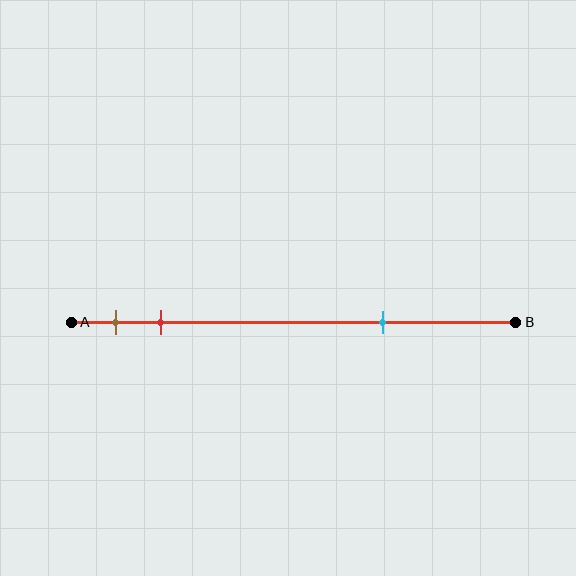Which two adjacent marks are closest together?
The brown and red marks are the closest adjacent pair.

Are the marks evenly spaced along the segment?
No, the marks are not evenly spaced.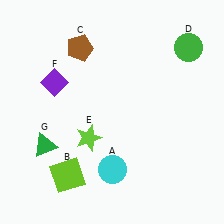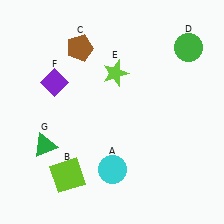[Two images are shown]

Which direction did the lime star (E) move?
The lime star (E) moved up.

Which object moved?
The lime star (E) moved up.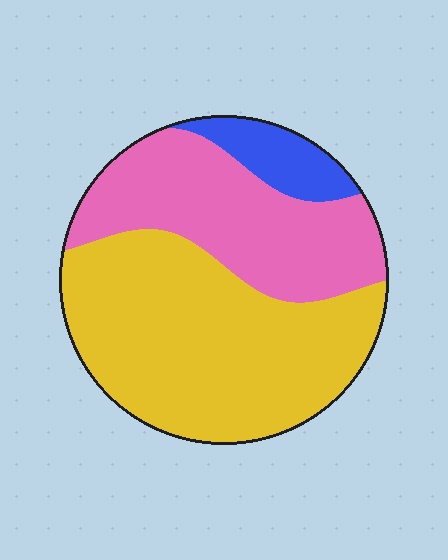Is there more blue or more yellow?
Yellow.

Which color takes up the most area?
Yellow, at roughly 55%.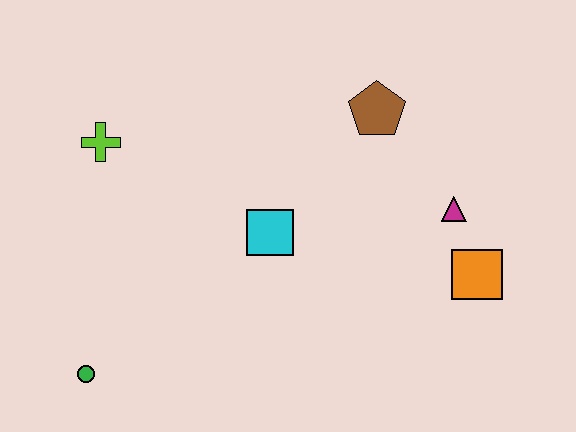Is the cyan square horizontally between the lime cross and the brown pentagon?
Yes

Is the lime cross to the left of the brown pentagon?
Yes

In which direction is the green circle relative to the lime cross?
The green circle is below the lime cross.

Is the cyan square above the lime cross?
No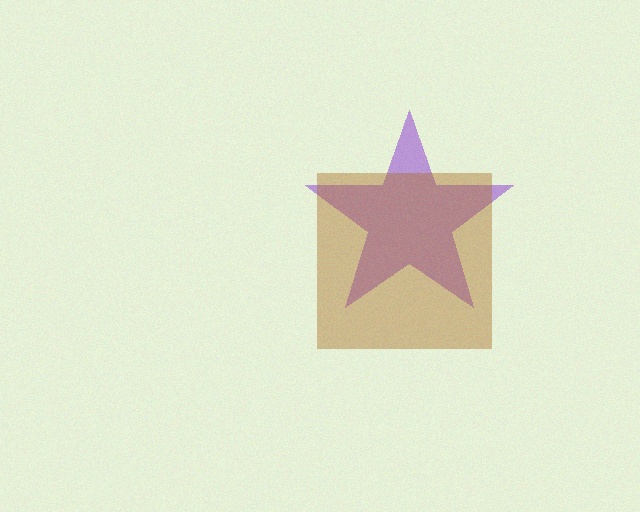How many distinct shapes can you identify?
There are 2 distinct shapes: a purple star, a brown square.